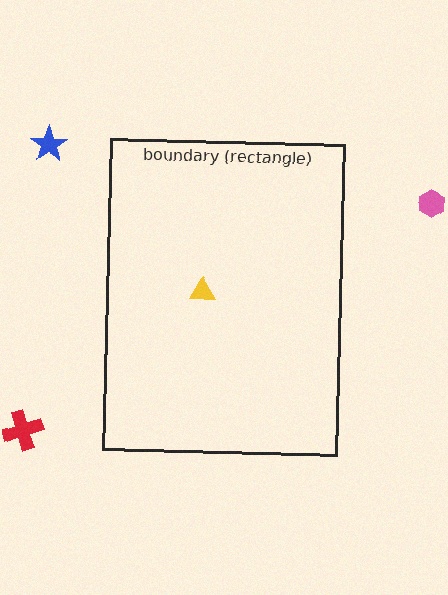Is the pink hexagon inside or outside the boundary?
Outside.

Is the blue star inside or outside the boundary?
Outside.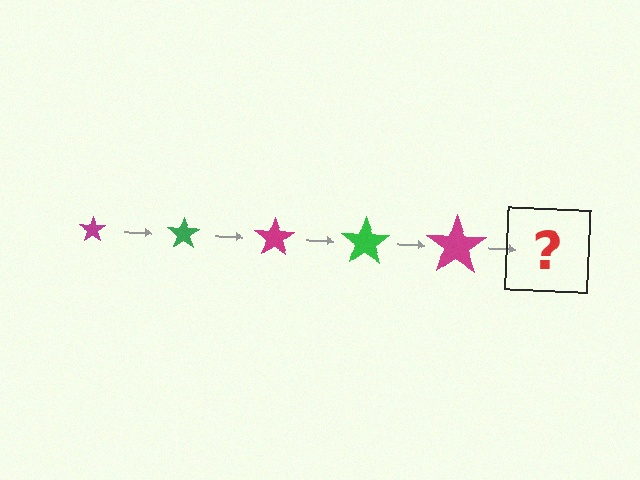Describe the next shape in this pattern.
It should be a green star, larger than the previous one.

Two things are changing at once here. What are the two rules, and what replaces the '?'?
The two rules are that the star grows larger each step and the color cycles through magenta and green. The '?' should be a green star, larger than the previous one.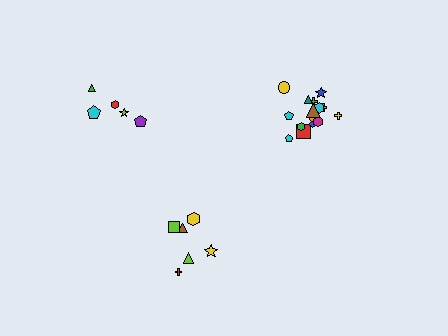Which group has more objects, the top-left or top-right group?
The top-right group.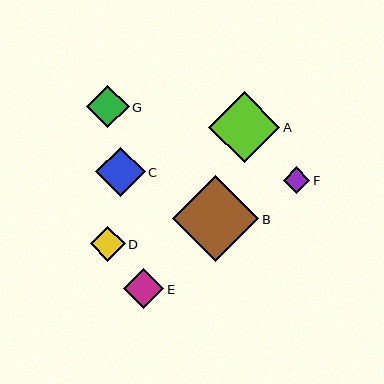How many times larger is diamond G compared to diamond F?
Diamond G is approximately 1.6 times the size of diamond F.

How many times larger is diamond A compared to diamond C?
Diamond A is approximately 1.4 times the size of diamond C.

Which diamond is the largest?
Diamond B is the largest with a size of approximately 86 pixels.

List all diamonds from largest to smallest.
From largest to smallest: B, A, C, G, E, D, F.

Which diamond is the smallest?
Diamond F is the smallest with a size of approximately 26 pixels.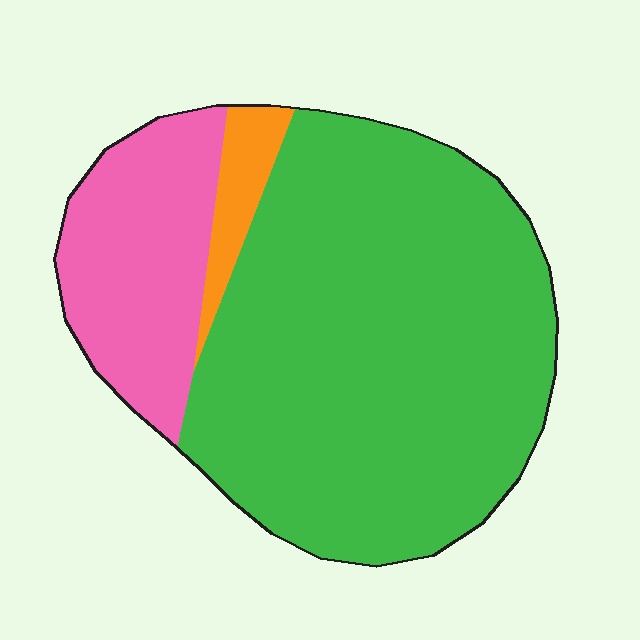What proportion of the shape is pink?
Pink covers roughly 20% of the shape.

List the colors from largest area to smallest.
From largest to smallest: green, pink, orange.